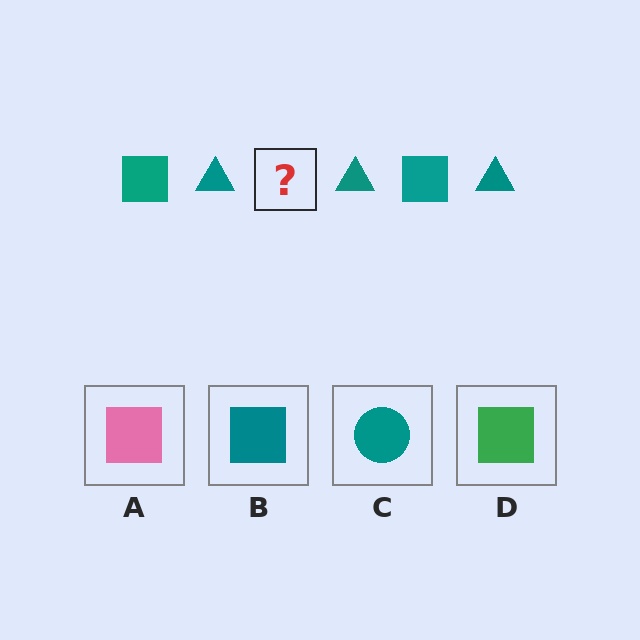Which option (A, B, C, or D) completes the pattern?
B.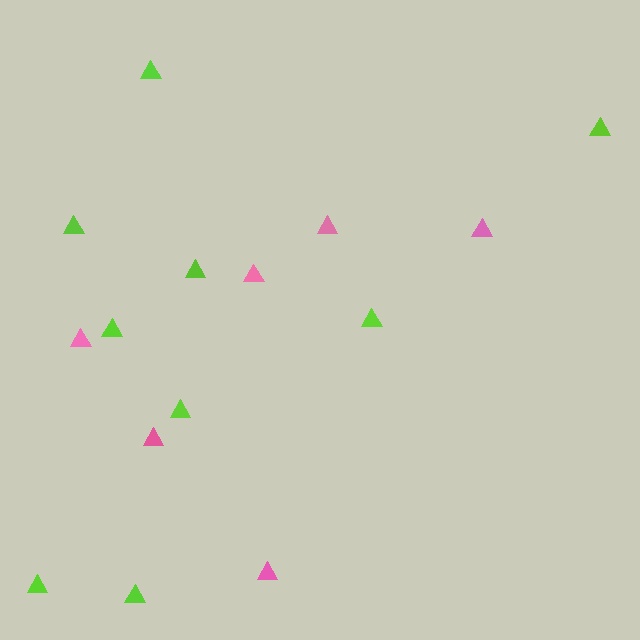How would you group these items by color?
There are 2 groups: one group of pink triangles (6) and one group of lime triangles (9).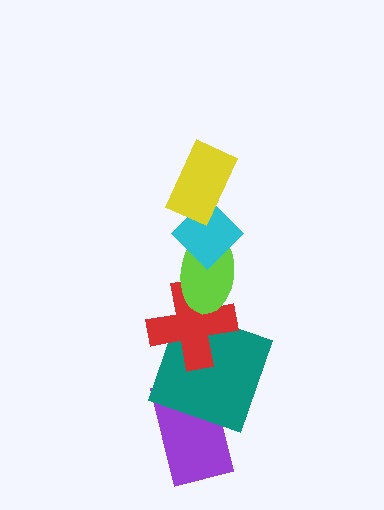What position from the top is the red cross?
The red cross is 4th from the top.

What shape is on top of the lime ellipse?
The cyan diamond is on top of the lime ellipse.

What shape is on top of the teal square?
The red cross is on top of the teal square.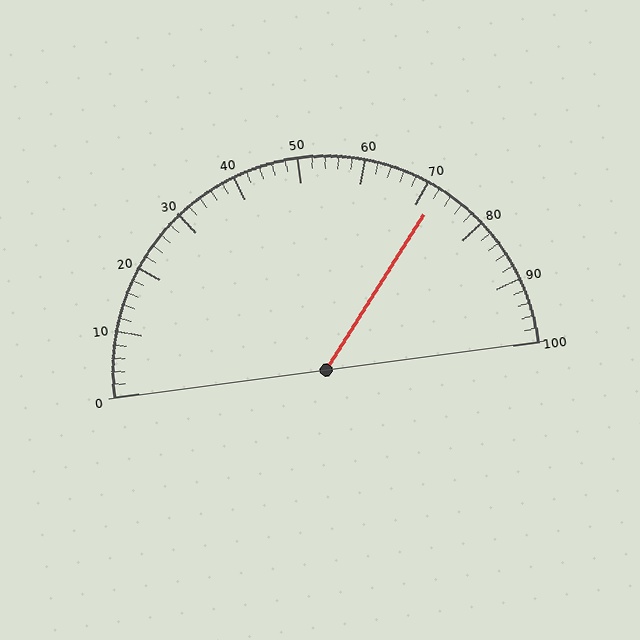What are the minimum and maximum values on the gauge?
The gauge ranges from 0 to 100.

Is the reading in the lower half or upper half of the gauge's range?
The reading is in the upper half of the range (0 to 100).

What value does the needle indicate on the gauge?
The needle indicates approximately 72.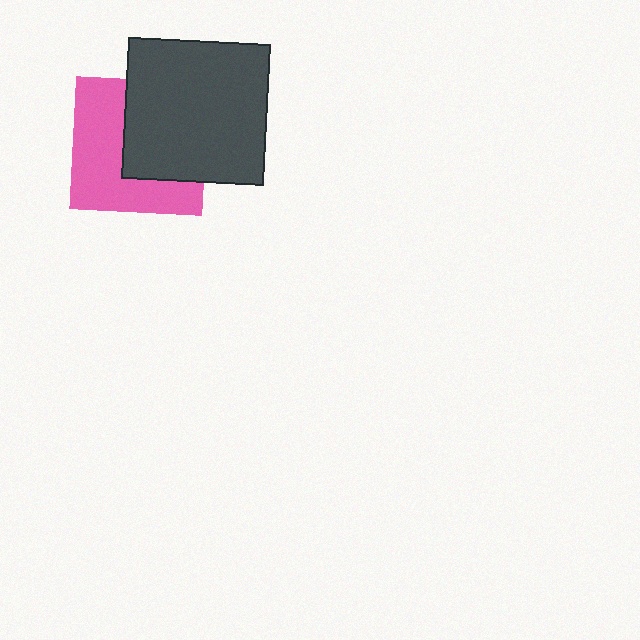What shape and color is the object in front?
The object in front is a dark gray square.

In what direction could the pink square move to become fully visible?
The pink square could move left. That would shift it out from behind the dark gray square entirely.